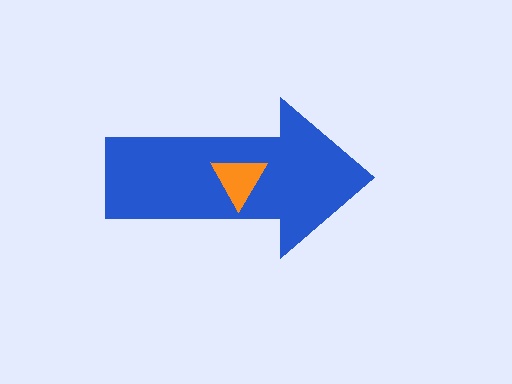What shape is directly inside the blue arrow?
The orange triangle.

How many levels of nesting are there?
2.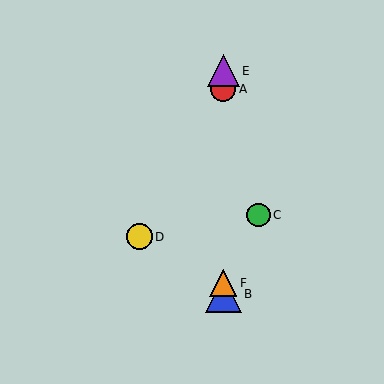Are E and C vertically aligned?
No, E is at x≈223 and C is at x≈259.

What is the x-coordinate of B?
Object B is at x≈223.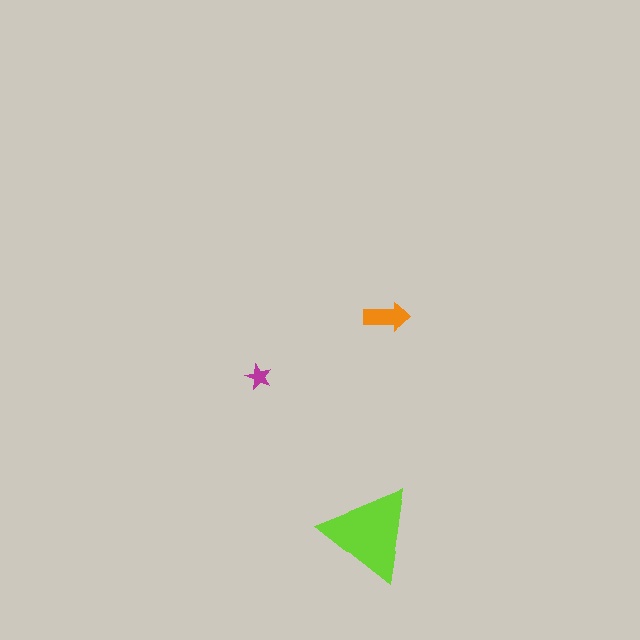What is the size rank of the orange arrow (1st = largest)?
2nd.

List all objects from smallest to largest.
The magenta star, the orange arrow, the lime triangle.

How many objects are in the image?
There are 3 objects in the image.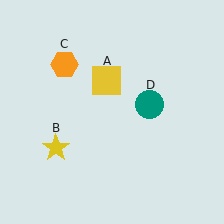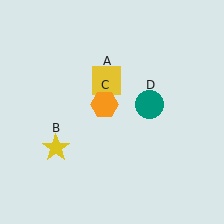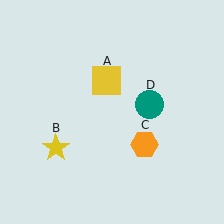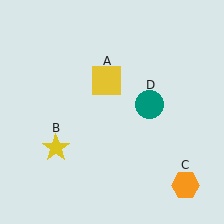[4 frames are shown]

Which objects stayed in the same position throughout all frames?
Yellow square (object A) and yellow star (object B) and teal circle (object D) remained stationary.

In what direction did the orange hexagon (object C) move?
The orange hexagon (object C) moved down and to the right.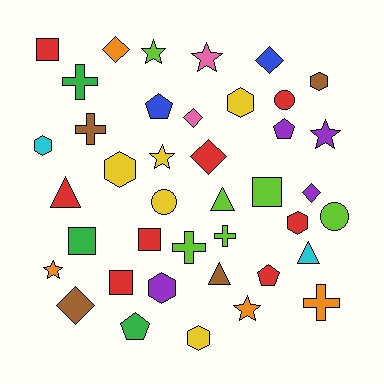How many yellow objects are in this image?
There are 5 yellow objects.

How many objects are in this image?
There are 40 objects.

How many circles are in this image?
There are 3 circles.